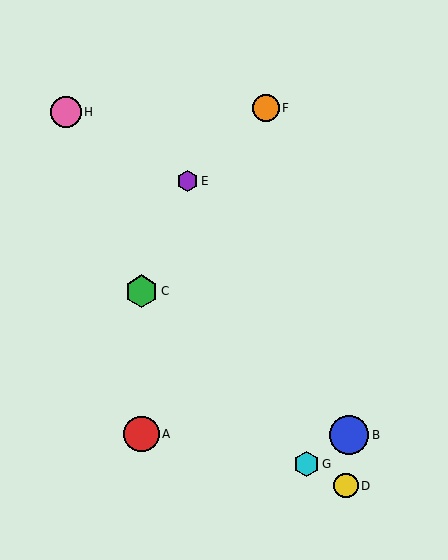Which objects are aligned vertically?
Objects A, C are aligned vertically.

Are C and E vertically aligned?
No, C is at x≈142 and E is at x≈187.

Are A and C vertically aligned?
Yes, both are at x≈142.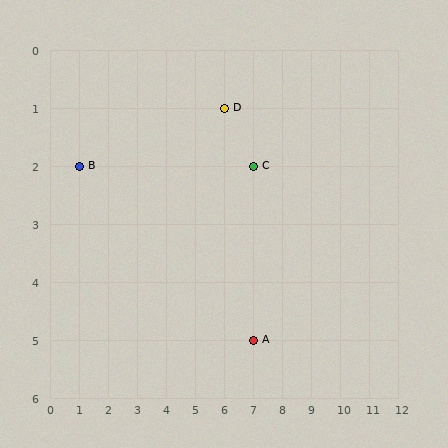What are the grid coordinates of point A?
Point A is at grid coordinates (7, 5).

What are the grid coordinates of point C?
Point C is at grid coordinates (7, 2).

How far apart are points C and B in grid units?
Points C and B are 6 columns apart.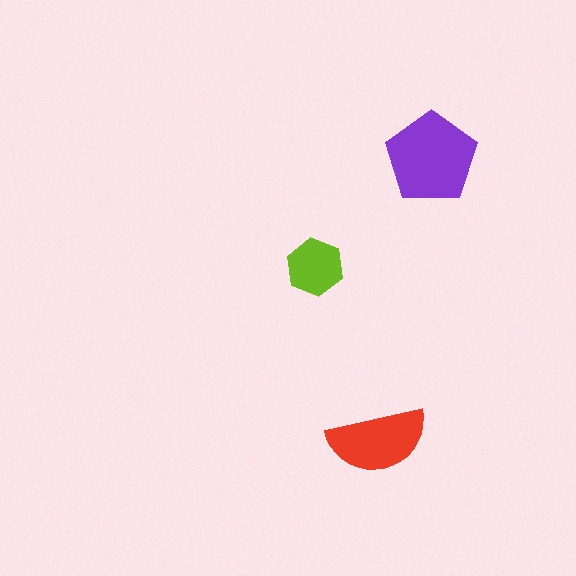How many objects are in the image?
There are 3 objects in the image.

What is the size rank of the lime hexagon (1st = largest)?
3rd.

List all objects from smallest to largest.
The lime hexagon, the red semicircle, the purple pentagon.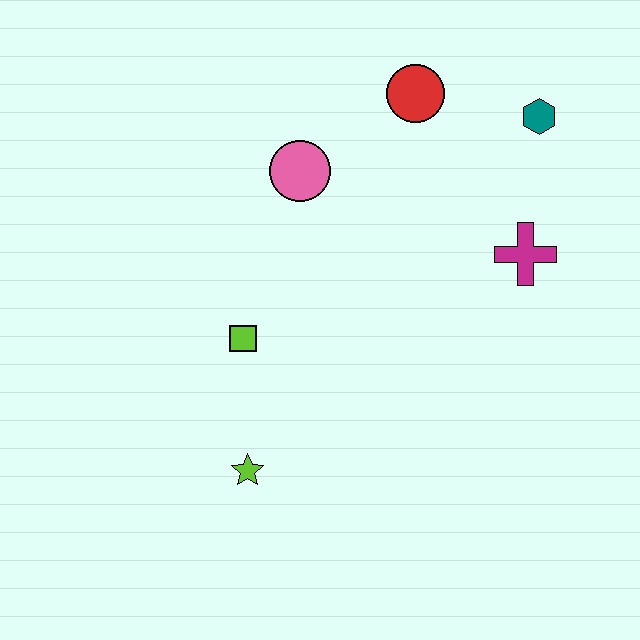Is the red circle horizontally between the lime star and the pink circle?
No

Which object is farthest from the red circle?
The lime star is farthest from the red circle.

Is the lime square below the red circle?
Yes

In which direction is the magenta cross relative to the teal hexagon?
The magenta cross is below the teal hexagon.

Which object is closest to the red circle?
The teal hexagon is closest to the red circle.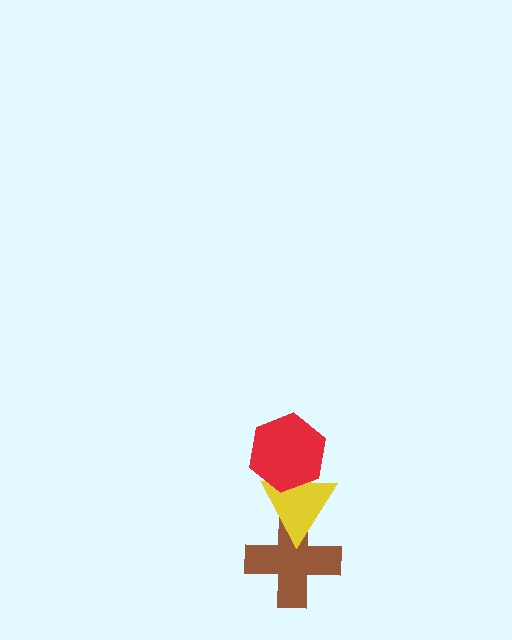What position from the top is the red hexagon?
The red hexagon is 1st from the top.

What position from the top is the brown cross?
The brown cross is 3rd from the top.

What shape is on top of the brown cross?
The yellow triangle is on top of the brown cross.